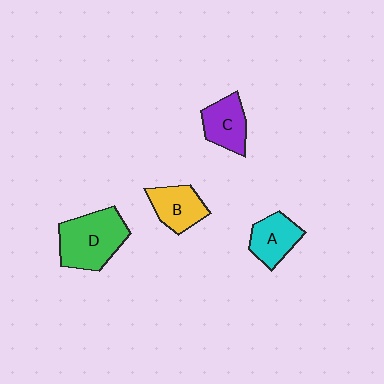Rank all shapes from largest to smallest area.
From largest to smallest: D (green), B (yellow), C (purple), A (cyan).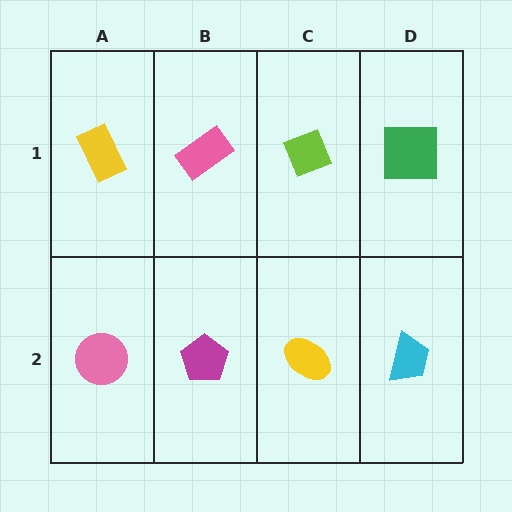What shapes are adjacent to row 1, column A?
A pink circle (row 2, column A), a pink rectangle (row 1, column B).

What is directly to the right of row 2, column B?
A yellow ellipse.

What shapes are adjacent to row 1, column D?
A cyan trapezoid (row 2, column D), a lime diamond (row 1, column C).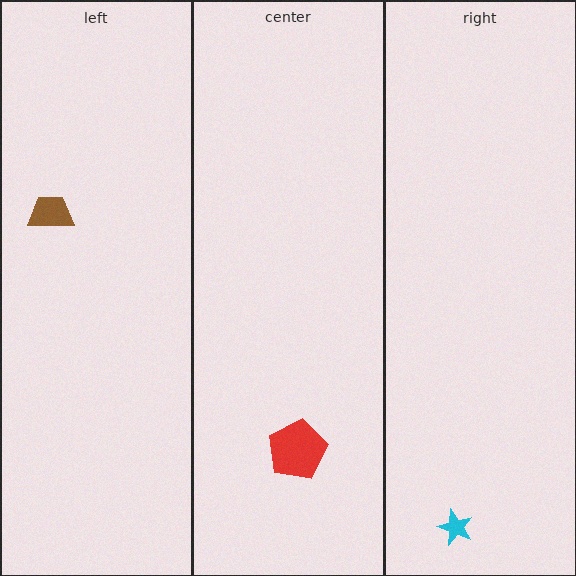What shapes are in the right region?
The cyan star.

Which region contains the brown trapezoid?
The left region.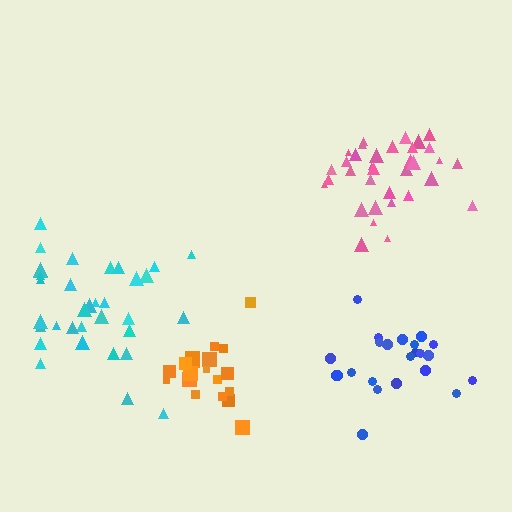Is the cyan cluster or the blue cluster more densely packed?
Blue.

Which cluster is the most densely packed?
Orange.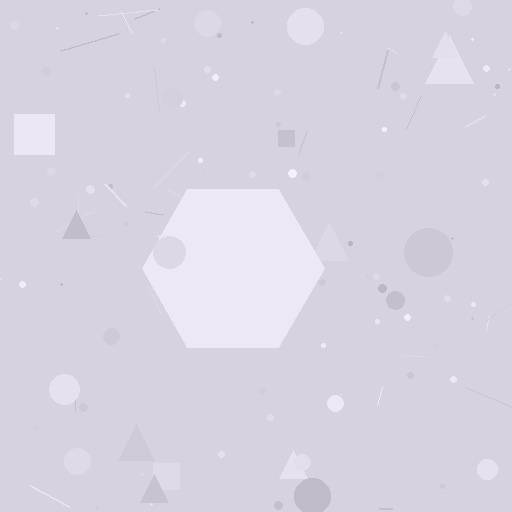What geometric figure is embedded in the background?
A hexagon is embedded in the background.